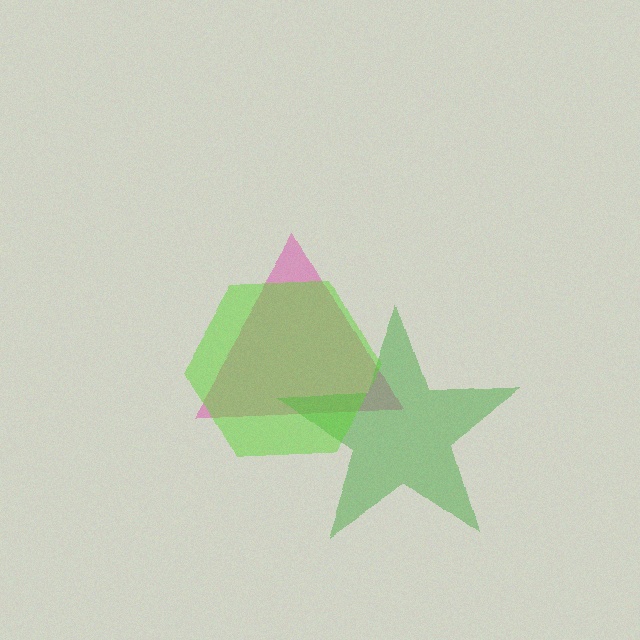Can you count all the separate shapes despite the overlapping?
Yes, there are 3 separate shapes.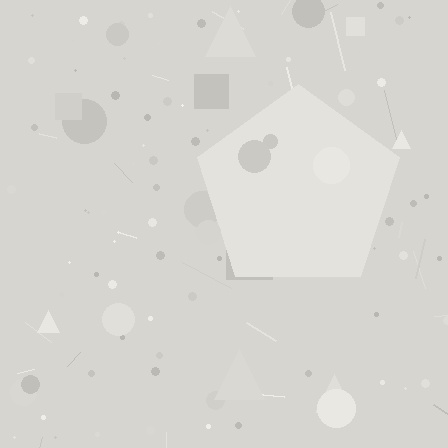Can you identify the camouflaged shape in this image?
The camouflaged shape is a pentagon.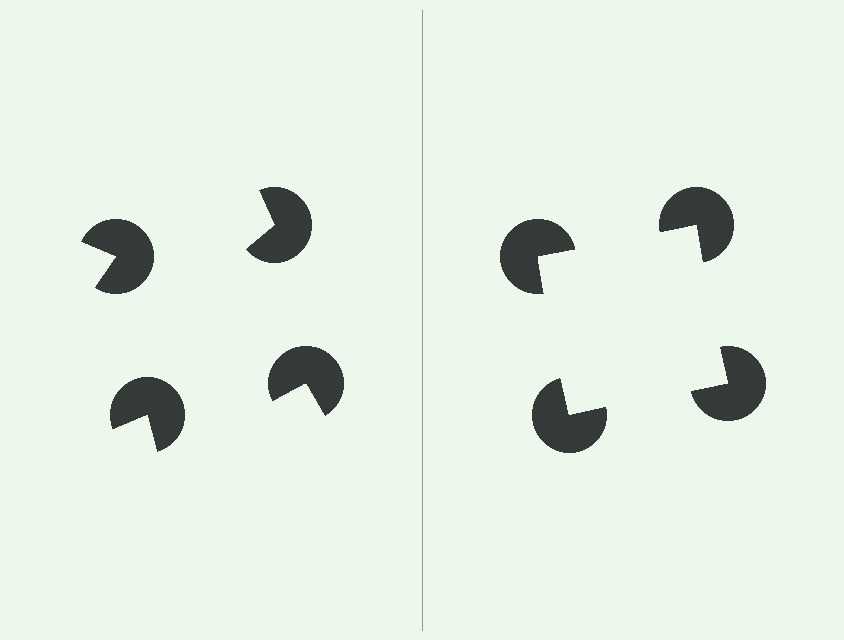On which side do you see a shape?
An illusory square appears on the right side. On the left side the wedge cuts are rotated, so no coherent shape forms.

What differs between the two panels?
The pac-man discs are positioned identically on both sides; only the wedge orientations differ. On the right they align to a square; on the left they are misaligned.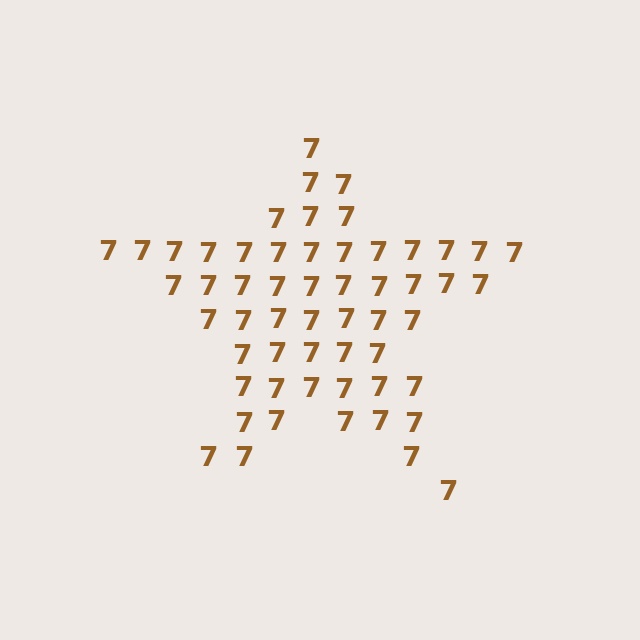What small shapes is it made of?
It is made of small digit 7's.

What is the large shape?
The large shape is a star.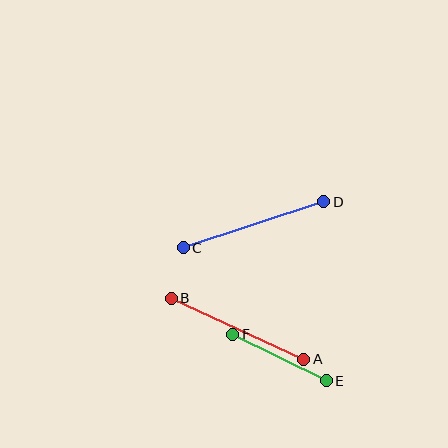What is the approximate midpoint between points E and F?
The midpoint is at approximately (280, 357) pixels.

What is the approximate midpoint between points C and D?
The midpoint is at approximately (253, 225) pixels.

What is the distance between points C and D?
The distance is approximately 148 pixels.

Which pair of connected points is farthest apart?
Points C and D are farthest apart.